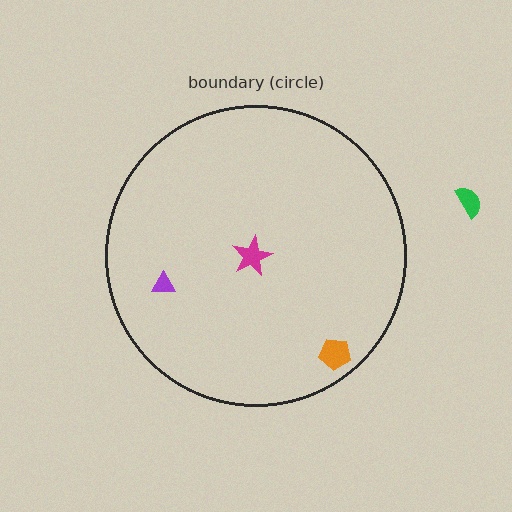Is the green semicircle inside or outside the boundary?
Outside.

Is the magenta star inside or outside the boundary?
Inside.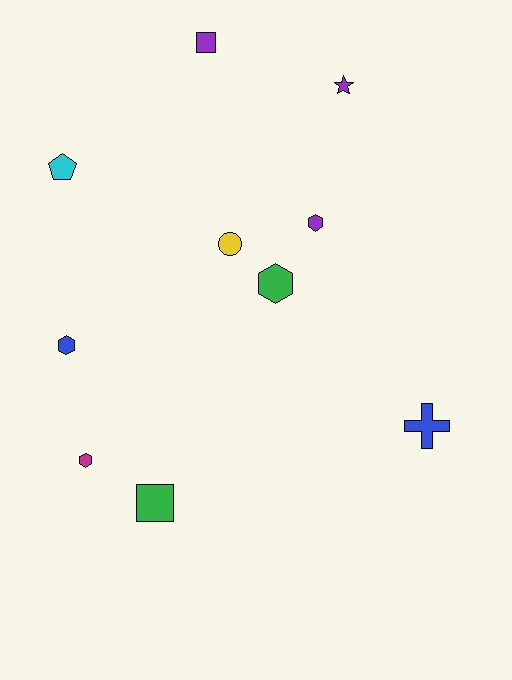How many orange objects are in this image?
There are no orange objects.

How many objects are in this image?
There are 10 objects.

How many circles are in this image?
There is 1 circle.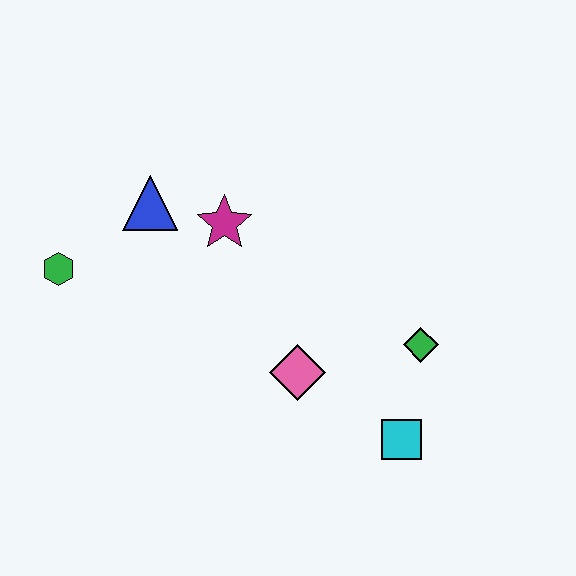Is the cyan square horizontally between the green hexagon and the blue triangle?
No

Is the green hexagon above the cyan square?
Yes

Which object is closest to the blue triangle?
The magenta star is closest to the blue triangle.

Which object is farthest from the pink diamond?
The green hexagon is farthest from the pink diamond.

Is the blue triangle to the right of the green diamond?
No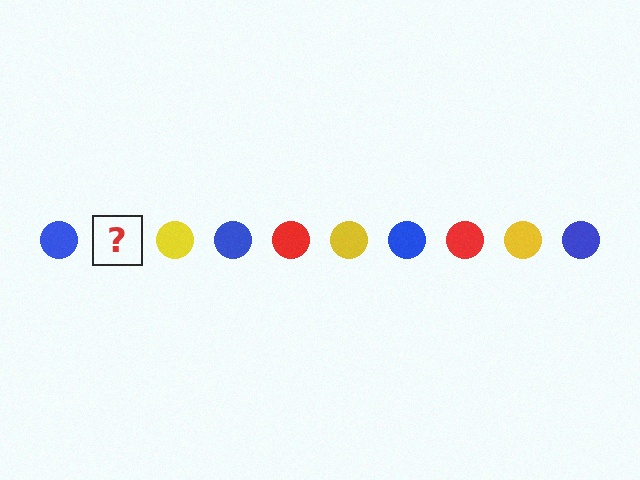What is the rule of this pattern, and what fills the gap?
The rule is that the pattern cycles through blue, red, yellow circles. The gap should be filled with a red circle.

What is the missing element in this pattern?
The missing element is a red circle.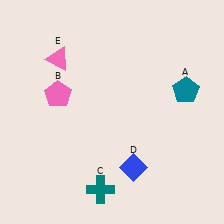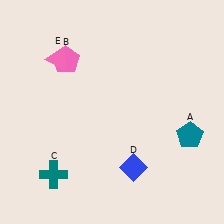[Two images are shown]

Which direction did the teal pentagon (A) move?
The teal pentagon (A) moved down.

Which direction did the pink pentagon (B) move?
The pink pentagon (B) moved up.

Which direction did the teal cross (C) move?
The teal cross (C) moved left.